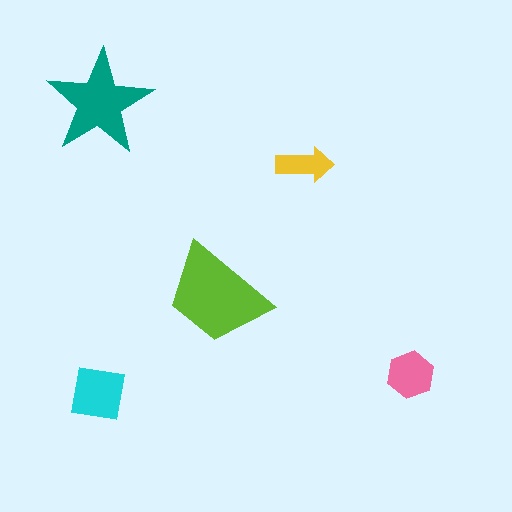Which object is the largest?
The lime trapezoid.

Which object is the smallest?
The yellow arrow.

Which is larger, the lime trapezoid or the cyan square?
The lime trapezoid.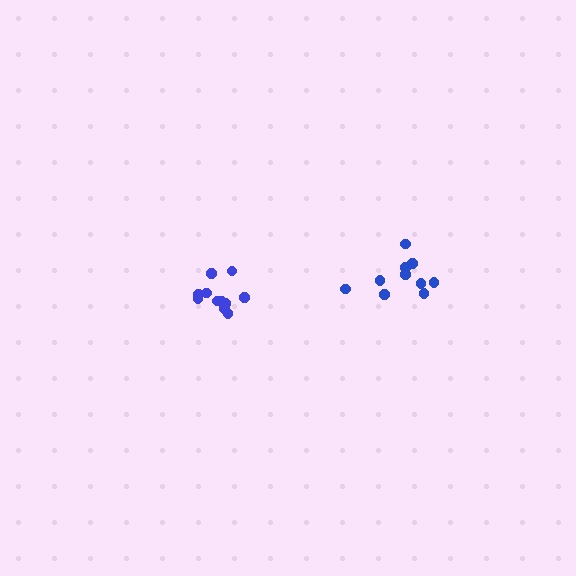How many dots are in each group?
Group 1: 11 dots, Group 2: 10 dots (21 total).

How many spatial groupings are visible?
There are 2 spatial groupings.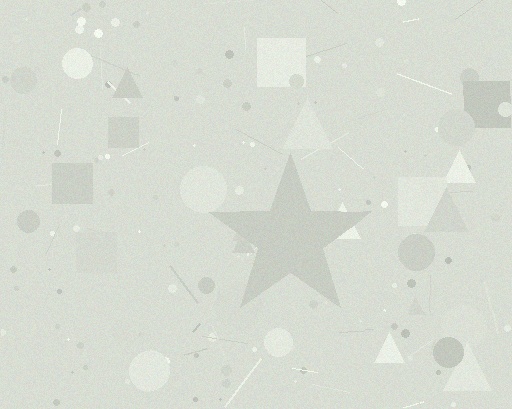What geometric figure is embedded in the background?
A star is embedded in the background.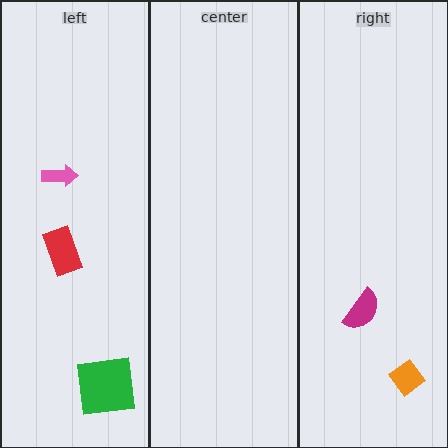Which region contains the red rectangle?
The left region.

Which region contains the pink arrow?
The left region.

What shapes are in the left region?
The green square, the red rectangle, the pink arrow.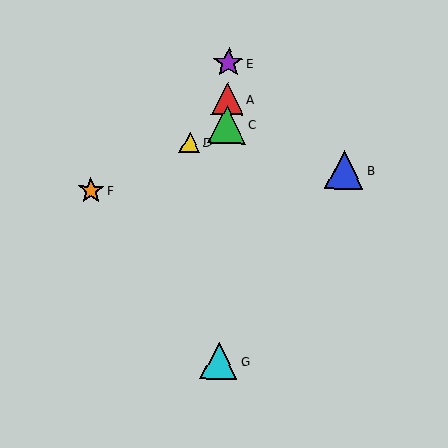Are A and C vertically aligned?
Yes, both are at x≈227.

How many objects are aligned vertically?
4 objects (A, C, E, G) are aligned vertically.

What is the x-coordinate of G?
Object G is at x≈219.